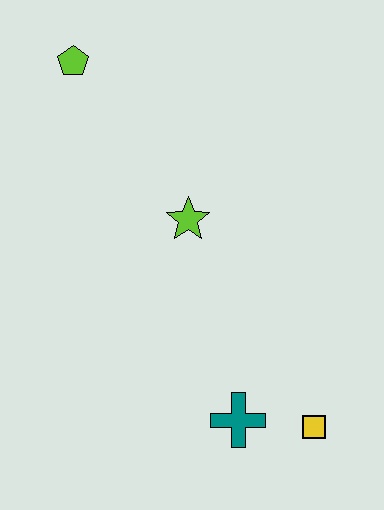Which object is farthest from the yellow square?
The lime pentagon is farthest from the yellow square.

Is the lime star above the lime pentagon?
No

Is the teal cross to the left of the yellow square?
Yes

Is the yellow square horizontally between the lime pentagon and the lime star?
No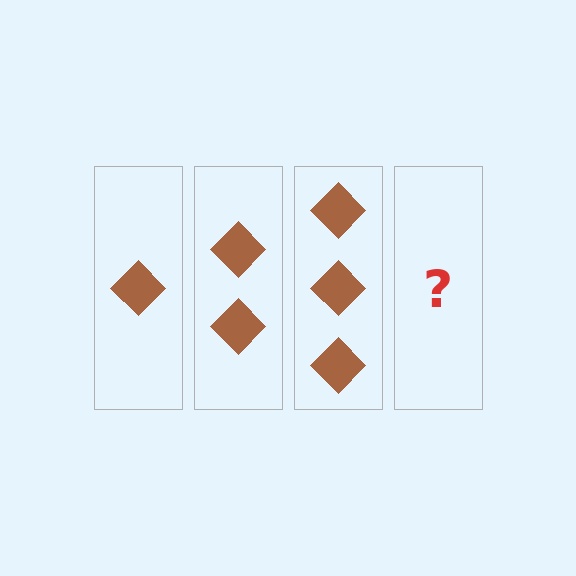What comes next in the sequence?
The next element should be 4 diamonds.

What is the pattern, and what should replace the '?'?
The pattern is that each step adds one more diamond. The '?' should be 4 diamonds.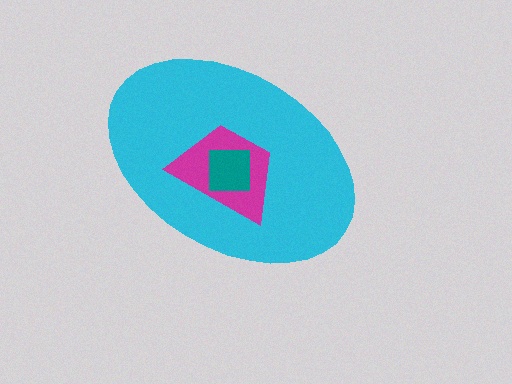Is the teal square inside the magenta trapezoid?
Yes.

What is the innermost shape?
The teal square.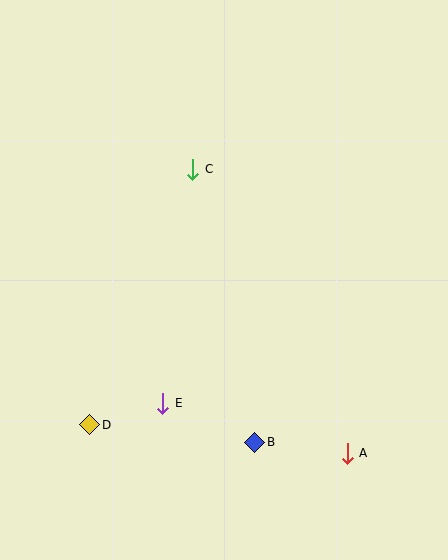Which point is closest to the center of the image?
Point C at (193, 169) is closest to the center.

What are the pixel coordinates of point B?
Point B is at (255, 442).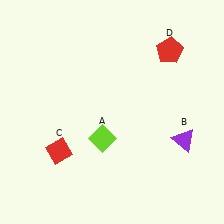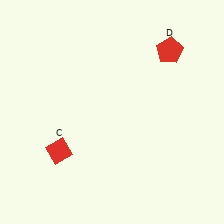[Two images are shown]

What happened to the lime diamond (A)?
The lime diamond (A) was removed in Image 2. It was in the bottom-left area of Image 1.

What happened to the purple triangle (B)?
The purple triangle (B) was removed in Image 2. It was in the bottom-right area of Image 1.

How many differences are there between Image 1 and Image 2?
There are 2 differences between the two images.